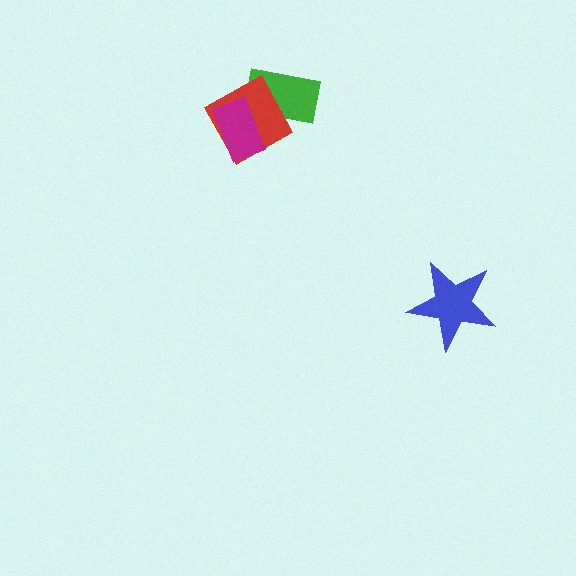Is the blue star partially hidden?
No, no other shape covers it.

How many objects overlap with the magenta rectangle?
2 objects overlap with the magenta rectangle.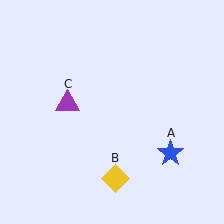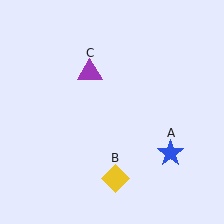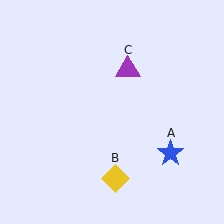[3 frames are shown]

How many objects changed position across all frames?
1 object changed position: purple triangle (object C).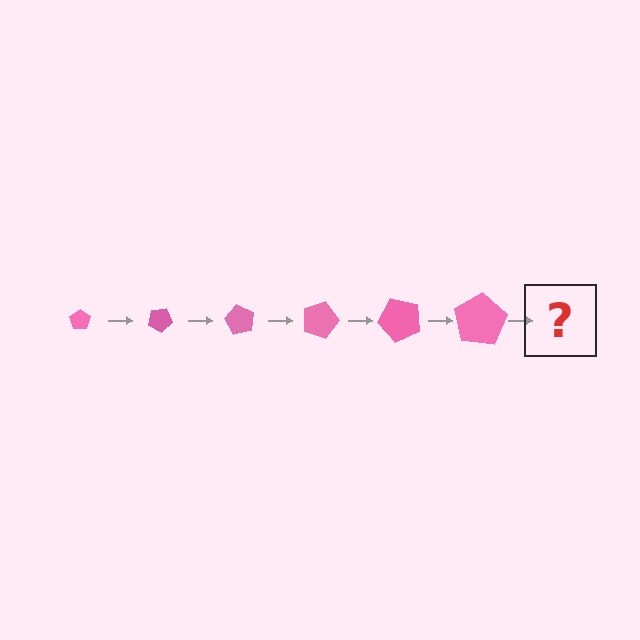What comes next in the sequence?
The next element should be a pentagon, larger than the previous one and rotated 180 degrees from the start.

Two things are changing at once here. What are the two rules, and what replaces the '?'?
The two rules are that the pentagon grows larger each step and it rotates 30 degrees each step. The '?' should be a pentagon, larger than the previous one and rotated 180 degrees from the start.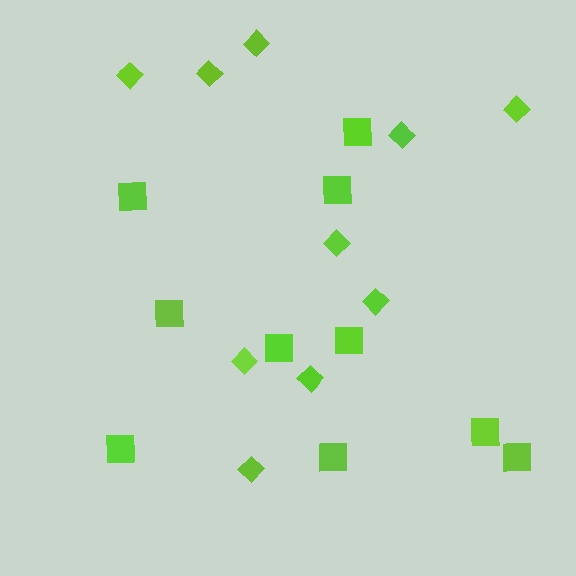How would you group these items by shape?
There are 2 groups: one group of diamonds (10) and one group of squares (10).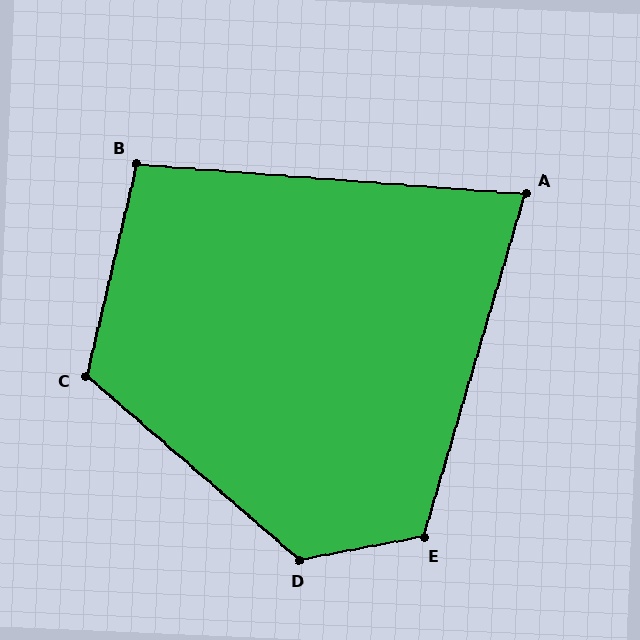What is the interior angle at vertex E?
Approximately 117 degrees (obtuse).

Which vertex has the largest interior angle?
D, at approximately 129 degrees.